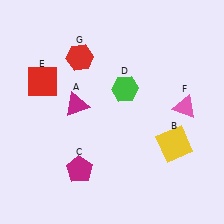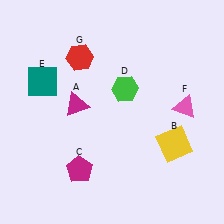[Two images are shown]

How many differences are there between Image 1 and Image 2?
There is 1 difference between the two images.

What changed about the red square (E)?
In Image 1, E is red. In Image 2, it changed to teal.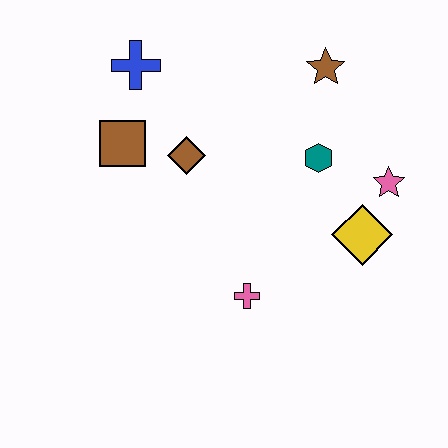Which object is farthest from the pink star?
The blue cross is farthest from the pink star.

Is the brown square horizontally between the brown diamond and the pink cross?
No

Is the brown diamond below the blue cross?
Yes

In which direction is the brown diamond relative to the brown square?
The brown diamond is to the right of the brown square.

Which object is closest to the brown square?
The brown diamond is closest to the brown square.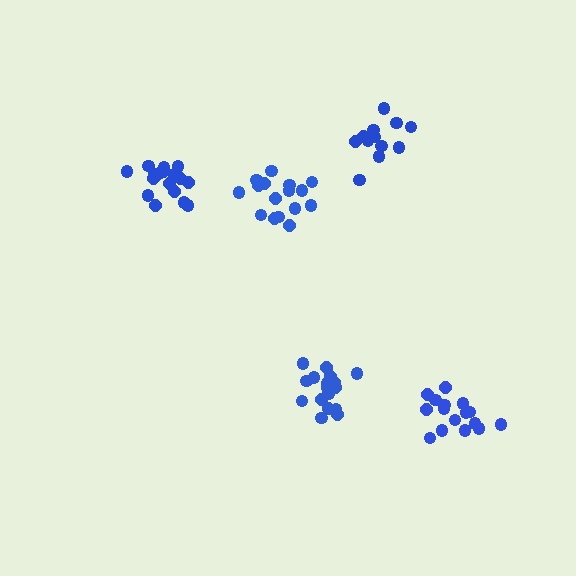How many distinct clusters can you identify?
There are 5 distinct clusters.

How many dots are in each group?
Group 1: 16 dots, Group 2: 17 dots, Group 3: 13 dots, Group 4: 17 dots, Group 5: 16 dots (79 total).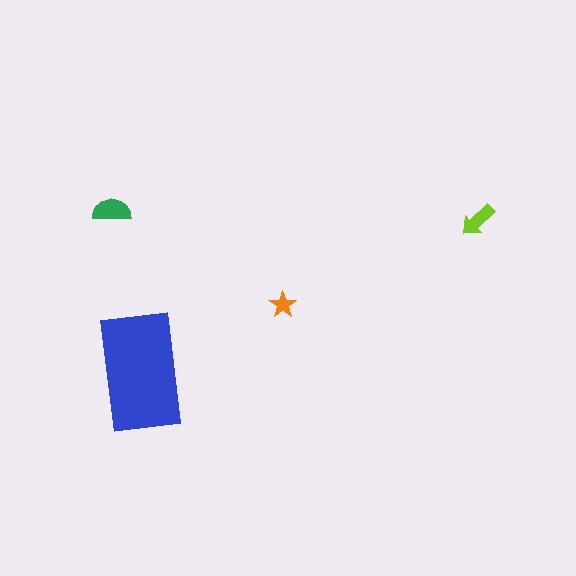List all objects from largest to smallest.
The blue rectangle, the green semicircle, the lime arrow, the orange star.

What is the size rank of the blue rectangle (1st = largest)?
1st.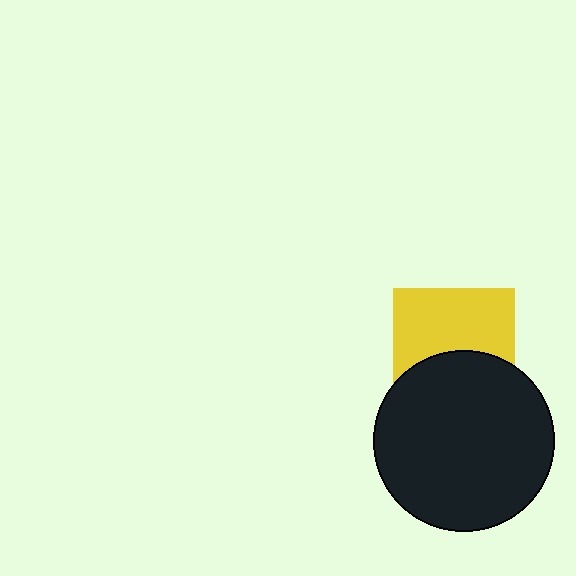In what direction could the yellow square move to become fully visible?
The yellow square could move up. That would shift it out from behind the black circle entirely.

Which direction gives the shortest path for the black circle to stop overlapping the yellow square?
Moving down gives the shortest separation.